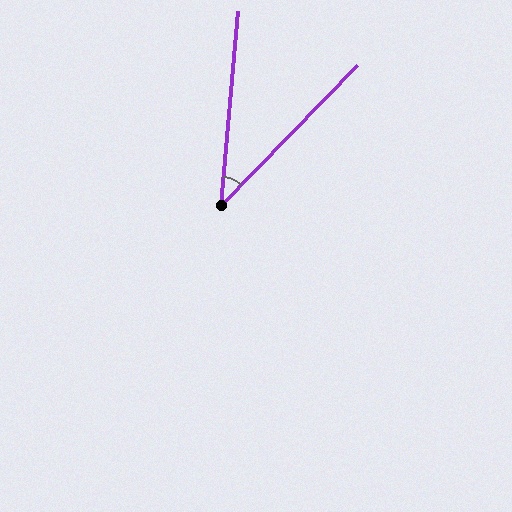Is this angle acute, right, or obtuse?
It is acute.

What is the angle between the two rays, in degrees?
Approximately 39 degrees.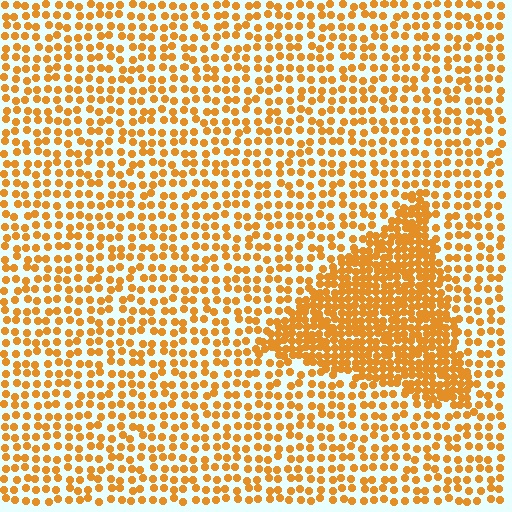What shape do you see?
I see a triangle.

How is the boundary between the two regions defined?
The boundary is defined by a change in element density (approximately 2.2x ratio). All elements are the same color, size, and shape.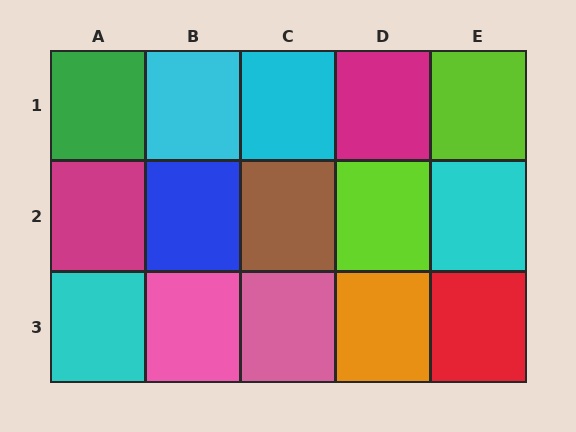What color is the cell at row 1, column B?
Cyan.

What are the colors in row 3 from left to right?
Cyan, pink, pink, orange, red.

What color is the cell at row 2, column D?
Lime.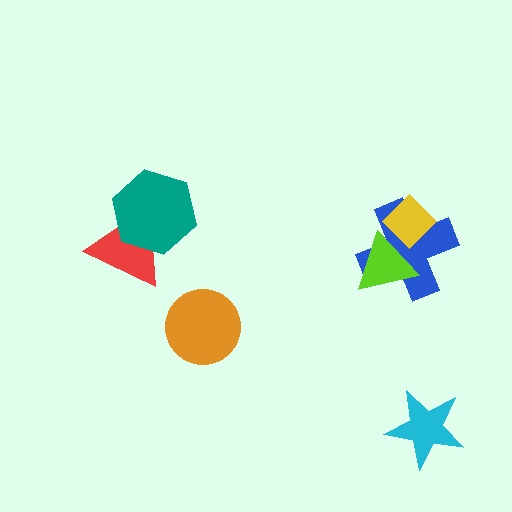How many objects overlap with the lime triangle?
2 objects overlap with the lime triangle.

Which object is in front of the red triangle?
The teal hexagon is in front of the red triangle.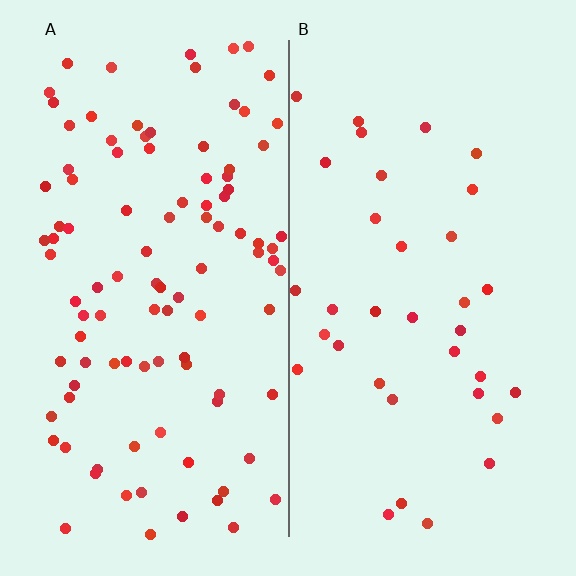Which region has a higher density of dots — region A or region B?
A (the left).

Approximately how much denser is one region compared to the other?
Approximately 2.9× — region A over region B.